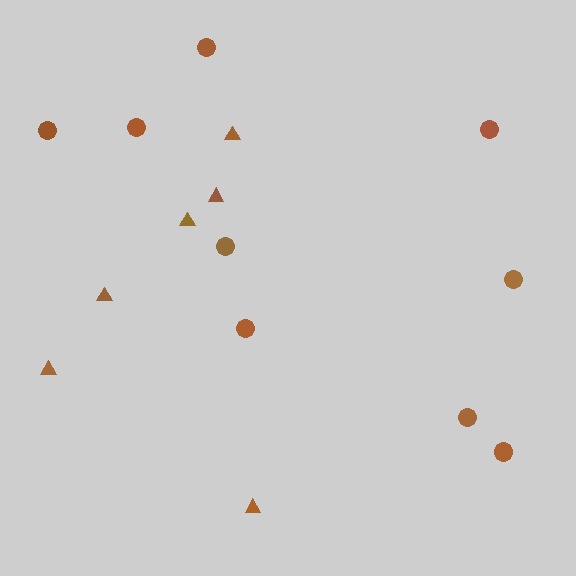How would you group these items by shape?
There are 2 groups: one group of triangles (6) and one group of circles (9).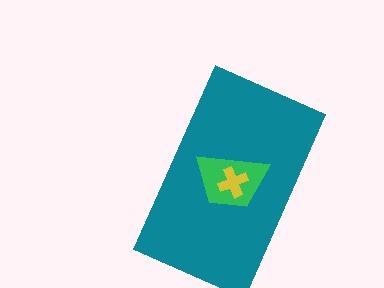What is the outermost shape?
The teal rectangle.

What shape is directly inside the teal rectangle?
The green trapezoid.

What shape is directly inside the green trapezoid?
The yellow cross.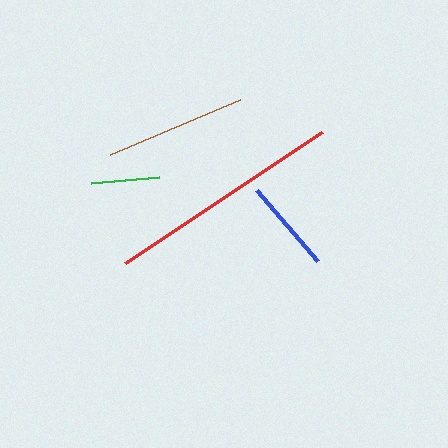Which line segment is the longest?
The red line is the longest at approximately 237 pixels.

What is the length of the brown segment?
The brown segment is approximately 141 pixels long.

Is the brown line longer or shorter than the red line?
The red line is longer than the brown line.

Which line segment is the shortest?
The green line is the shortest at approximately 68 pixels.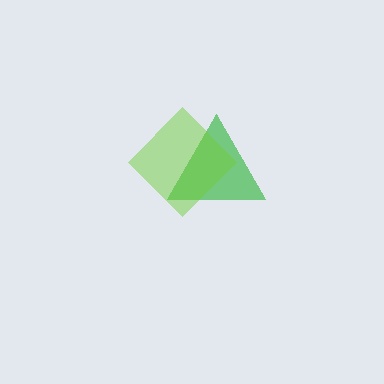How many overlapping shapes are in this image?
There are 2 overlapping shapes in the image.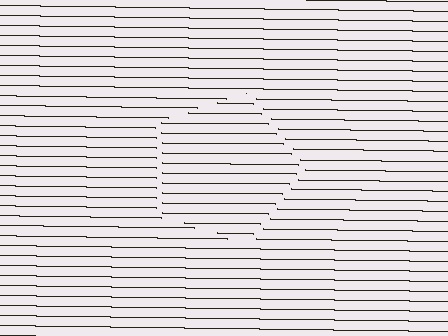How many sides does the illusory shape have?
5 sides — the line-ends trace a pentagon.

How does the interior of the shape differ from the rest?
The interior of the shape contains the same grating, shifted by half a period — the contour is defined by the phase discontinuity where line-ends from the inner and outer gratings abut.